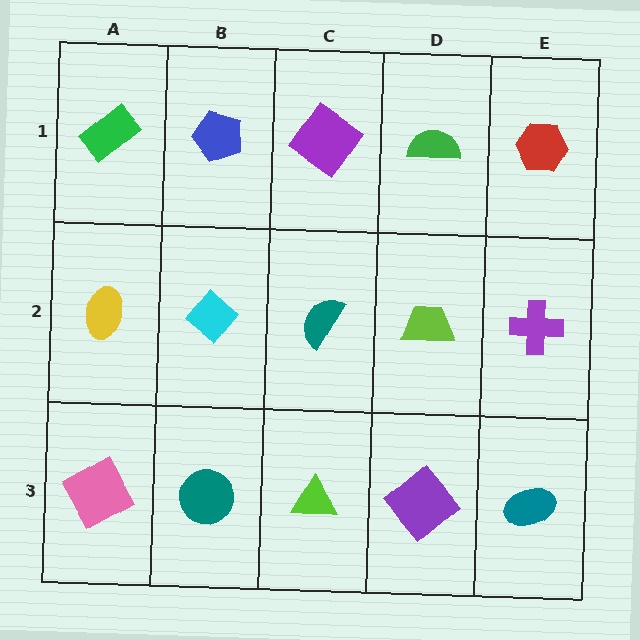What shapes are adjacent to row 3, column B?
A cyan diamond (row 2, column B), a pink square (row 3, column A), a lime triangle (row 3, column C).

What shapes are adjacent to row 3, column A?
A yellow ellipse (row 2, column A), a teal circle (row 3, column B).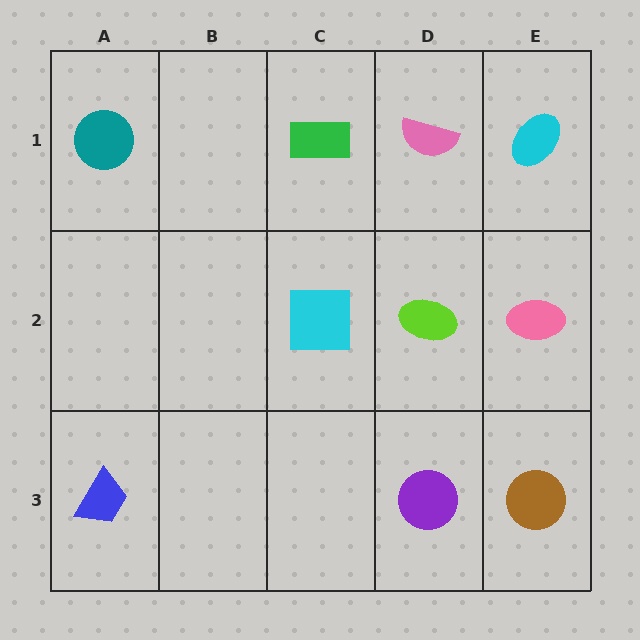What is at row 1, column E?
A cyan ellipse.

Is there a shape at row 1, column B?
No, that cell is empty.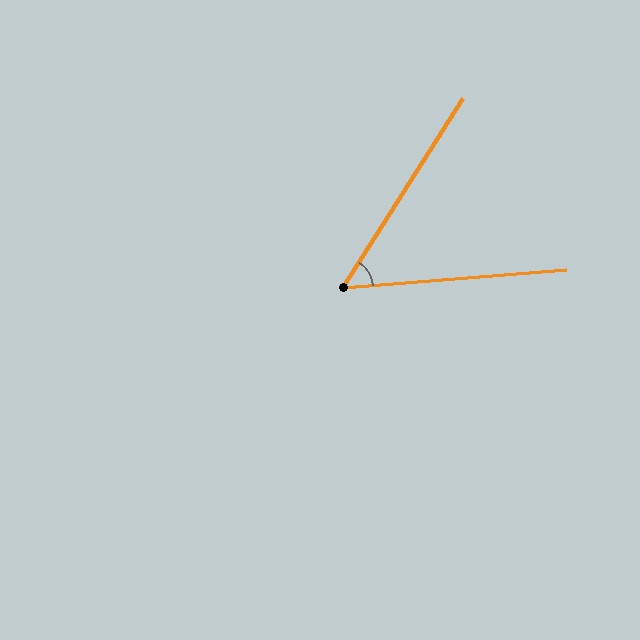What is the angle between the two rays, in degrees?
Approximately 53 degrees.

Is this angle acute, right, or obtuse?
It is acute.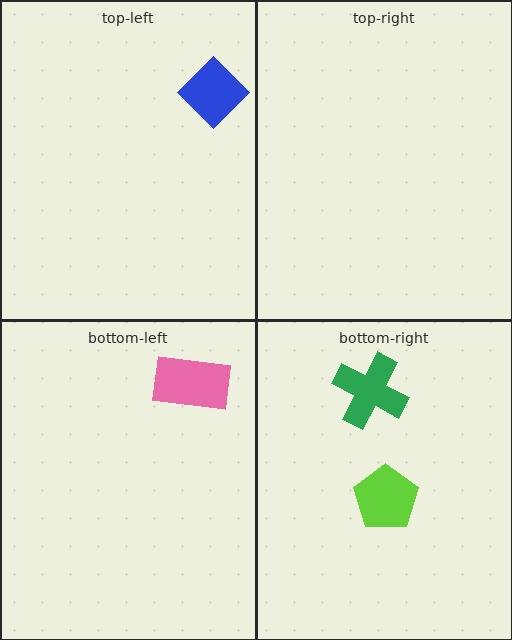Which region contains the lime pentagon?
The bottom-right region.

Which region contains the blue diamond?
The top-left region.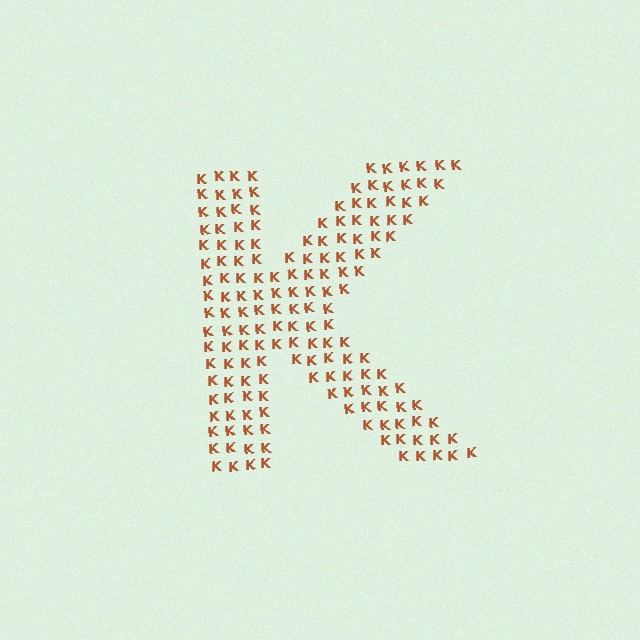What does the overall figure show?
The overall figure shows the letter K.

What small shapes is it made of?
It is made of small letter K's.